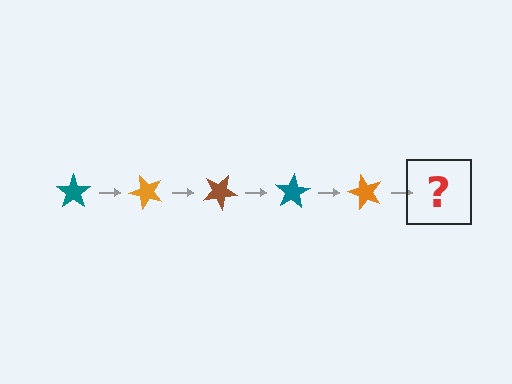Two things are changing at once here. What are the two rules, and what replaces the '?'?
The two rules are that it rotates 50 degrees each step and the color cycles through teal, orange, and brown. The '?' should be a brown star, rotated 250 degrees from the start.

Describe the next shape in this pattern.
It should be a brown star, rotated 250 degrees from the start.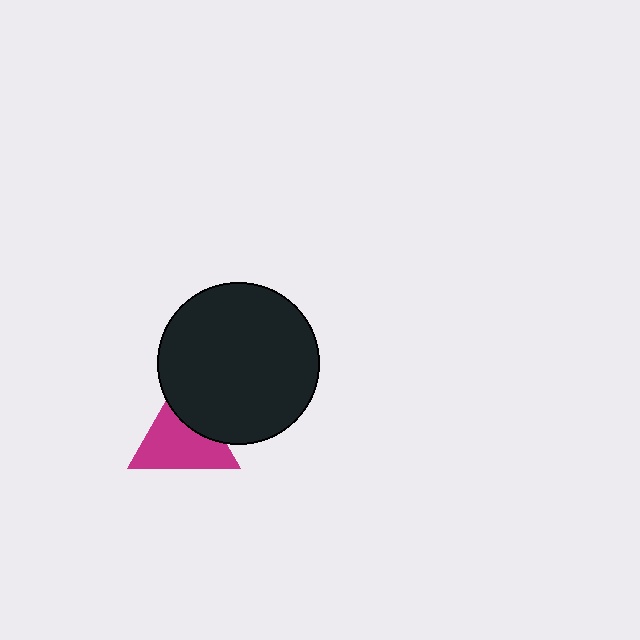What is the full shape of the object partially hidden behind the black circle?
The partially hidden object is a magenta triangle.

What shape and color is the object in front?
The object in front is a black circle.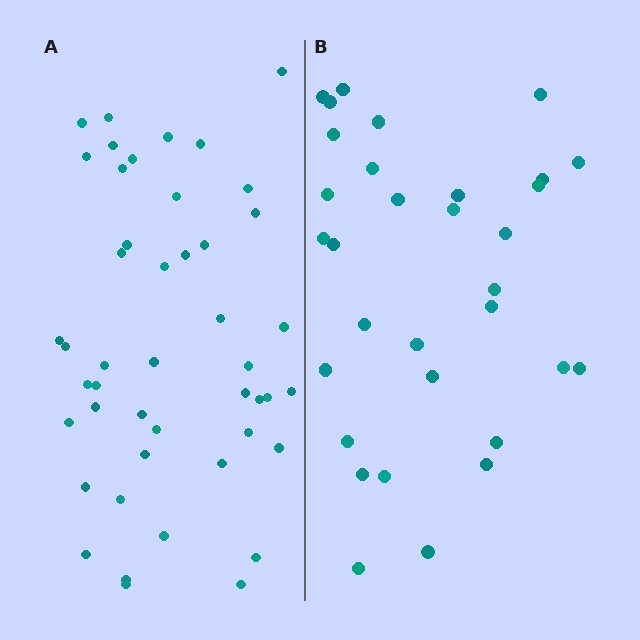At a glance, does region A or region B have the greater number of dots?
Region A (the left region) has more dots.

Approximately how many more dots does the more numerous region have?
Region A has approximately 15 more dots than region B.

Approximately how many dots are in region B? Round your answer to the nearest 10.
About 30 dots. (The exact count is 32, which rounds to 30.)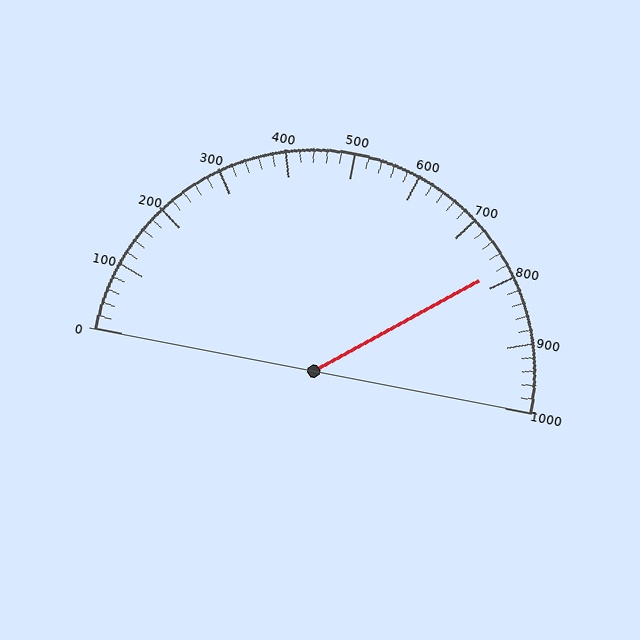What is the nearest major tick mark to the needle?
The nearest major tick mark is 800.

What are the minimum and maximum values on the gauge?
The gauge ranges from 0 to 1000.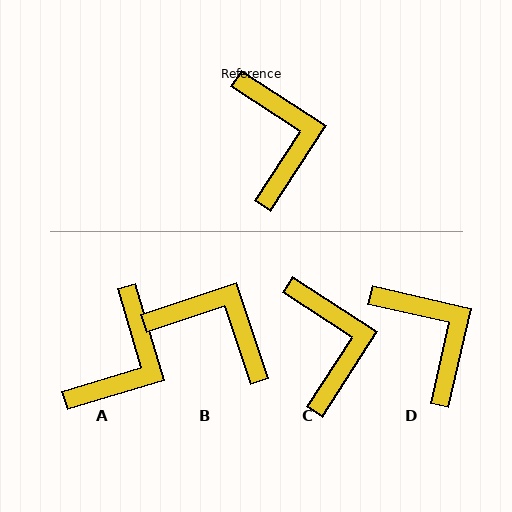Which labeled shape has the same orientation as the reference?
C.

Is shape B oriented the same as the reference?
No, it is off by about 52 degrees.